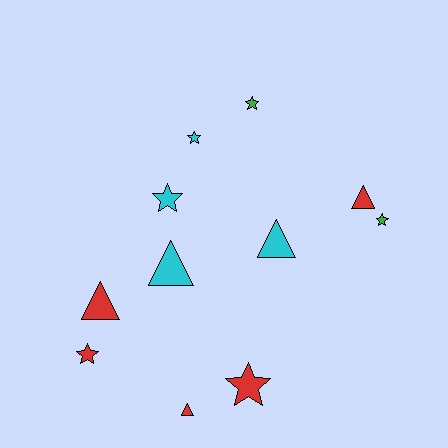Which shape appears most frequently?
Star, with 6 objects.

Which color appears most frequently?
Red, with 5 objects.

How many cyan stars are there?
There are 2 cyan stars.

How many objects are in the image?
There are 11 objects.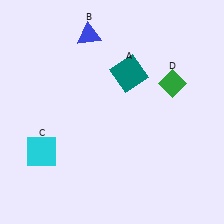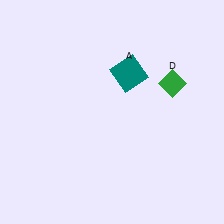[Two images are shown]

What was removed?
The cyan square (C), the blue triangle (B) were removed in Image 2.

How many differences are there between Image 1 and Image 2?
There are 2 differences between the two images.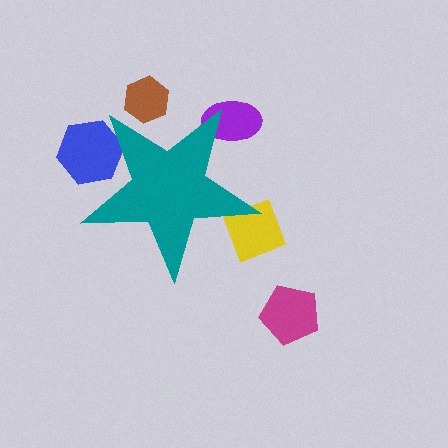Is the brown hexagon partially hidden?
Yes, the brown hexagon is partially hidden behind the teal star.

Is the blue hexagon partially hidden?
Yes, the blue hexagon is partially hidden behind the teal star.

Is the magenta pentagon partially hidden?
No, the magenta pentagon is fully visible.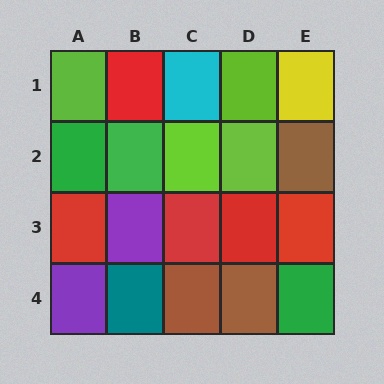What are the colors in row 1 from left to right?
Lime, red, cyan, lime, yellow.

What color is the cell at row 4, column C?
Brown.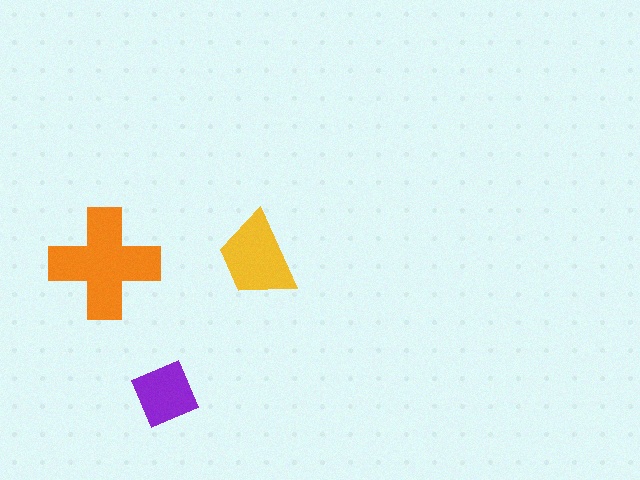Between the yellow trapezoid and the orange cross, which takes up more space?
The orange cross.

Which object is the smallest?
The purple diamond.